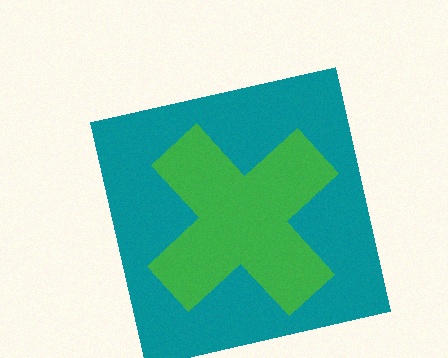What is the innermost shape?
The green cross.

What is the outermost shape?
The teal square.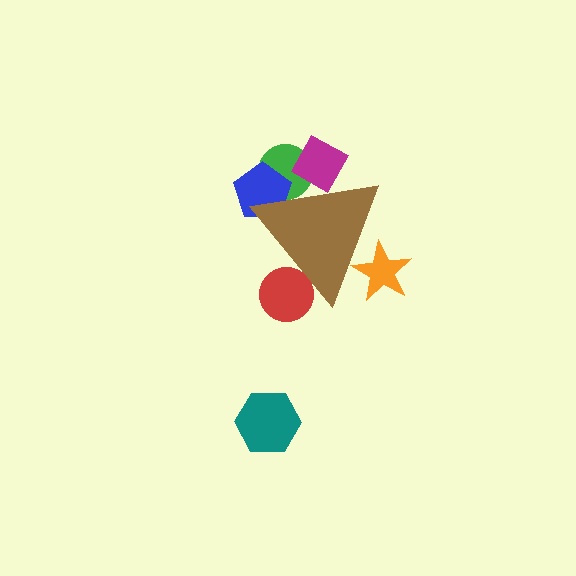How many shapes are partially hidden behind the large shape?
5 shapes are partially hidden.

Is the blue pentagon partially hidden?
Yes, the blue pentagon is partially hidden behind the brown triangle.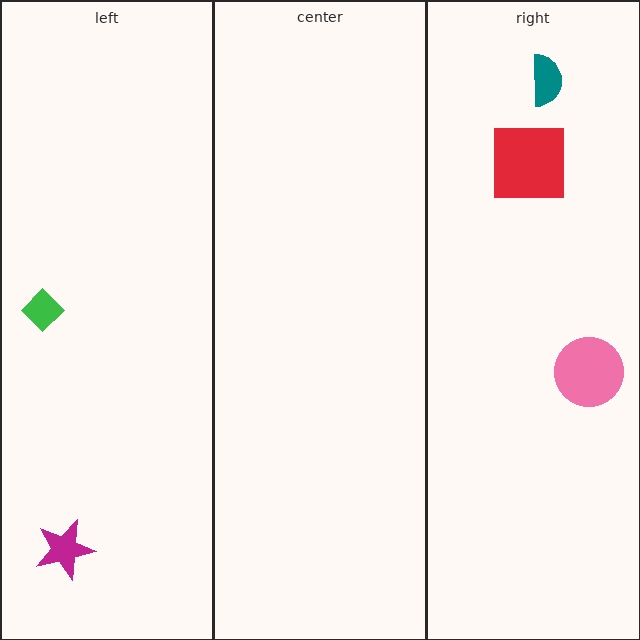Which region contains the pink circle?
The right region.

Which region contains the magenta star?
The left region.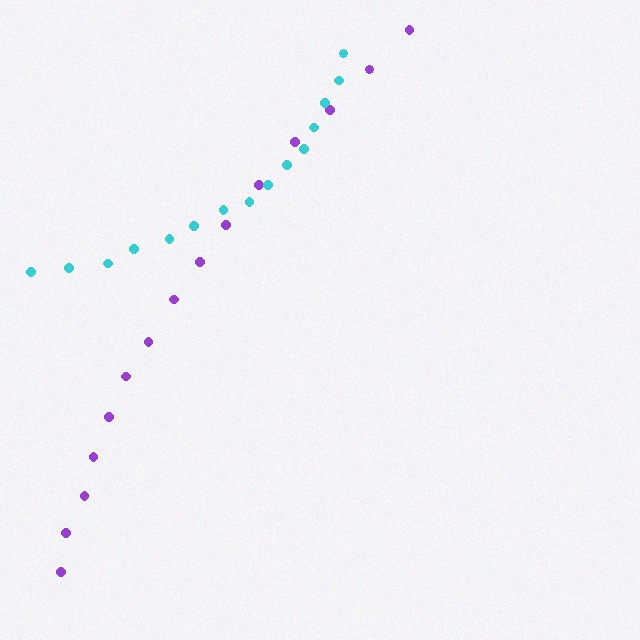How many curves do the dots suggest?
There are 2 distinct paths.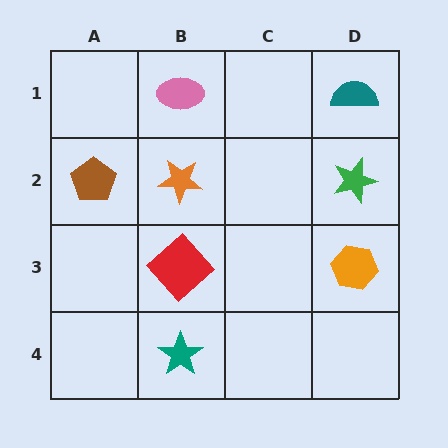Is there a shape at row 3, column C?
No, that cell is empty.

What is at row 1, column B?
A pink ellipse.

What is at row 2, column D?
A green star.